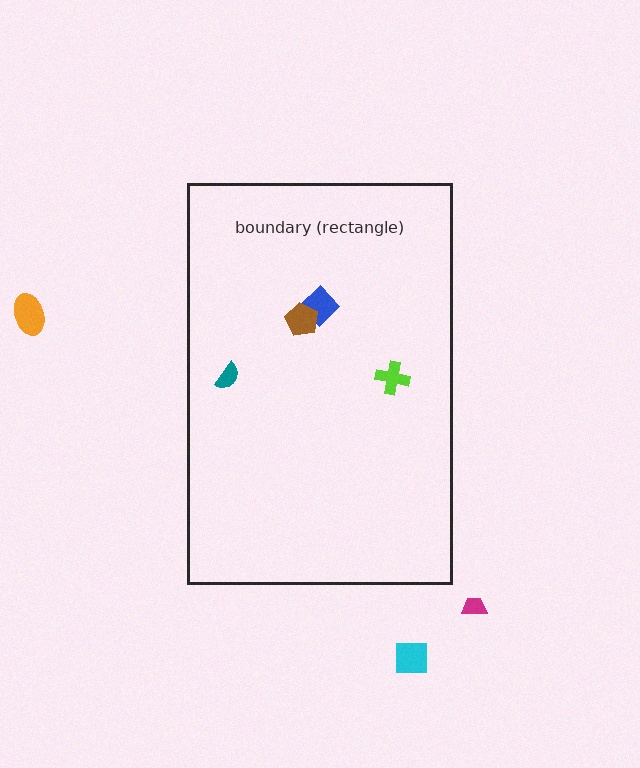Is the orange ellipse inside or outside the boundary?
Outside.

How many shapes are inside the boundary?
4 inside, 3 outside.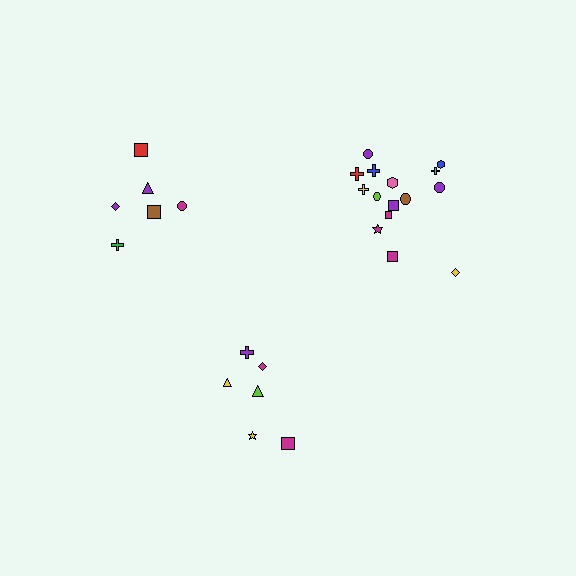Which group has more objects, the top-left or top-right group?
The top-right group.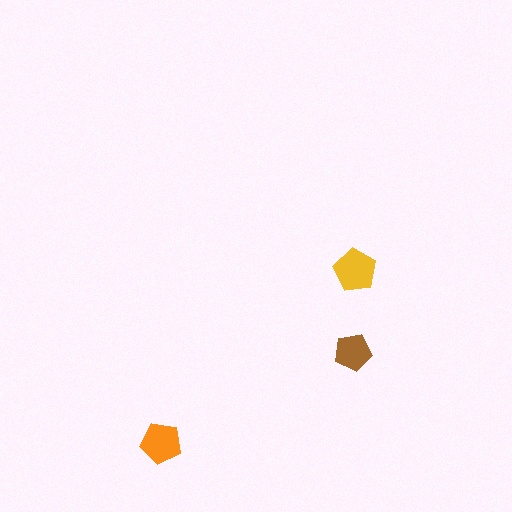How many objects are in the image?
There are 3 objects in the image.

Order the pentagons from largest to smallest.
the yellow one, the orange one, the brown one.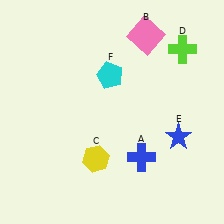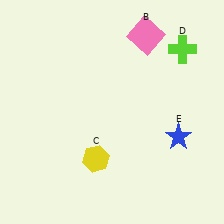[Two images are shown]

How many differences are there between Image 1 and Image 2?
There are 2 differences between the two images.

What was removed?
The blue cross (A), the cyan pentagon (F) were removed in Image 2.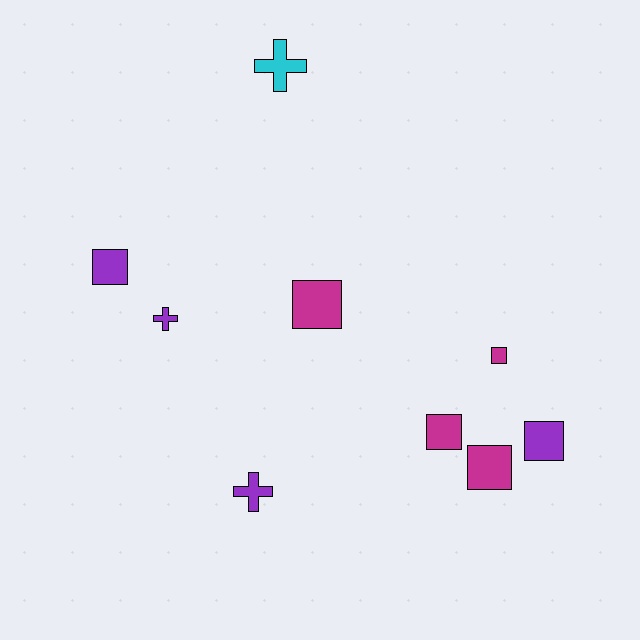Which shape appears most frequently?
Square, with 6 objects.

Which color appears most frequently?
Purple, with 4 objects.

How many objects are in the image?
There are 9 objects.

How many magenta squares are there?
There are 4 magenta squares.